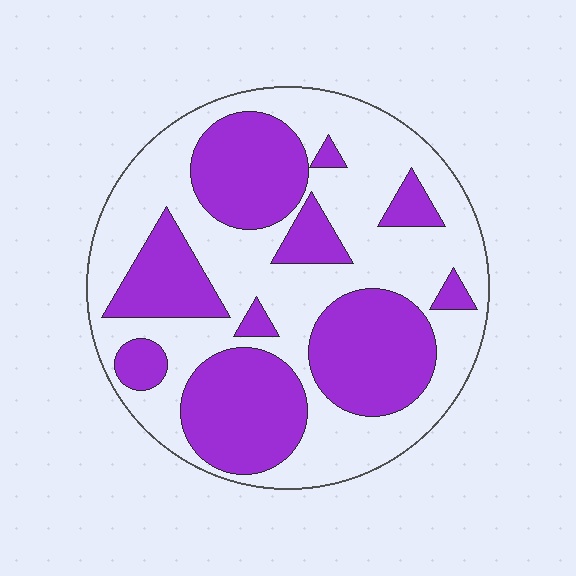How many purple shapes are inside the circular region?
10.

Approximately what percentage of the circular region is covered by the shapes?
Approximately 45%.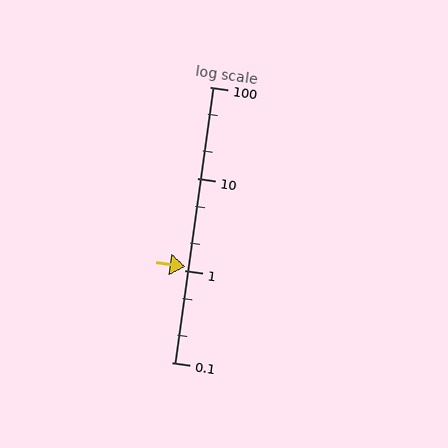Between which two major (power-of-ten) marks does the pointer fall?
The pointer is between 1 and 10.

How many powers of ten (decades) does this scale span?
The scale spans 3 decades, from 0.1 to 100.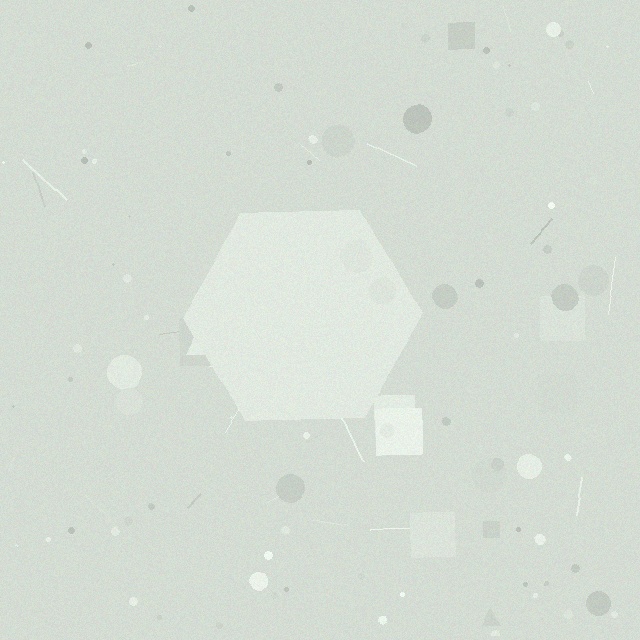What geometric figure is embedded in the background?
A hexagon is embedded in the background.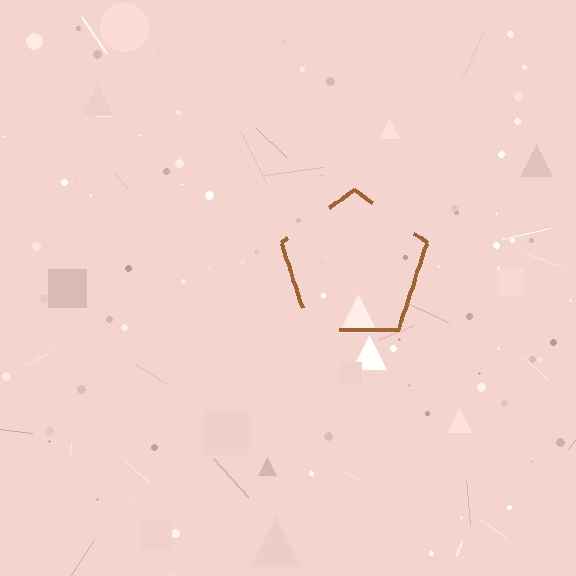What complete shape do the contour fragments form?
The contour fragments form a pentagon.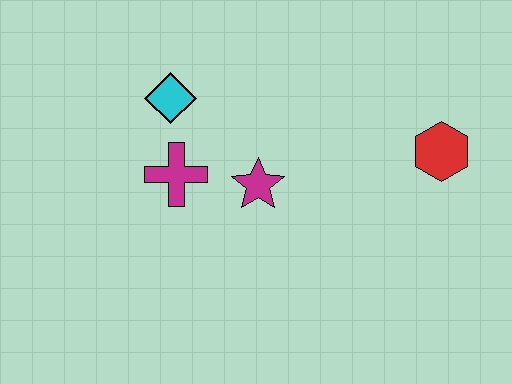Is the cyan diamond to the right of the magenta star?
No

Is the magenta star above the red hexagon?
No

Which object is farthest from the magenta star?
The red hexagon is farthest from the magenta star.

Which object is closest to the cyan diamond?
The magenta cross is closest to the cyan diamond.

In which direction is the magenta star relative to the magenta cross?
The magenta star is to the right of the magenta cross.